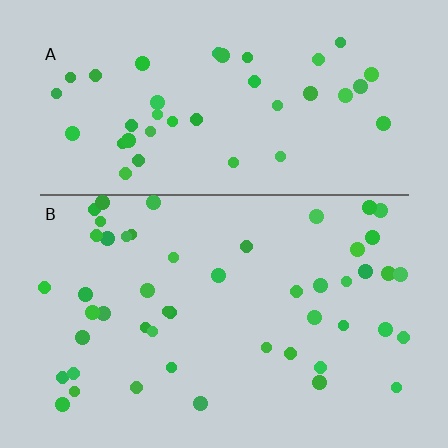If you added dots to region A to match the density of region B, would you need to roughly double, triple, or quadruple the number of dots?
Approximately double.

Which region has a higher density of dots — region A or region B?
B (the bottom).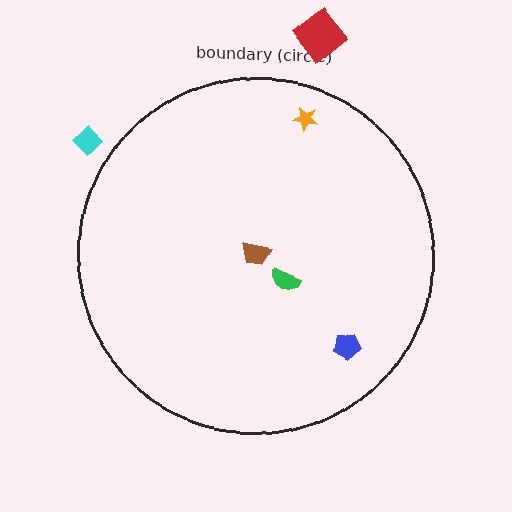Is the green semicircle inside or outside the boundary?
Inside.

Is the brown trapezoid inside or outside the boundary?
Inside.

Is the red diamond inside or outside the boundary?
Outside.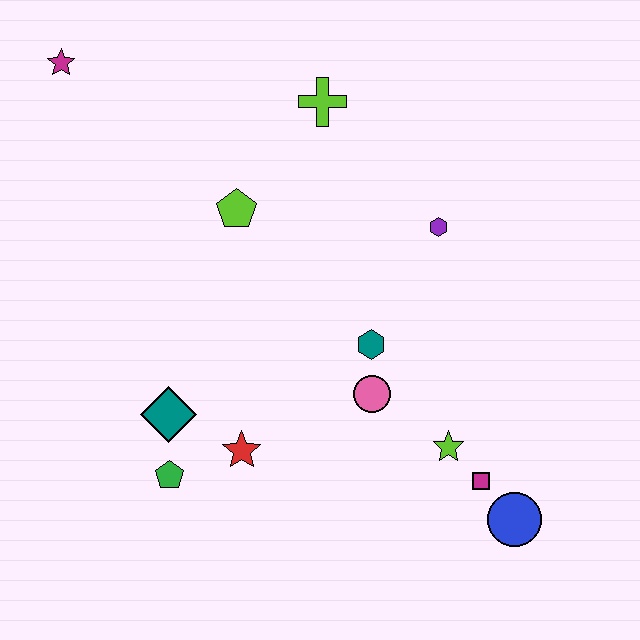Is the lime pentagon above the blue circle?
Yes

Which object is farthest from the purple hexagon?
The magenta star is farthest from the purple hexagon.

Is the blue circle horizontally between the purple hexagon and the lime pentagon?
No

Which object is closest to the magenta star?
The lime pentagon is closest to the magenta star.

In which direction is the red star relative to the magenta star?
The red star is below the magenta star.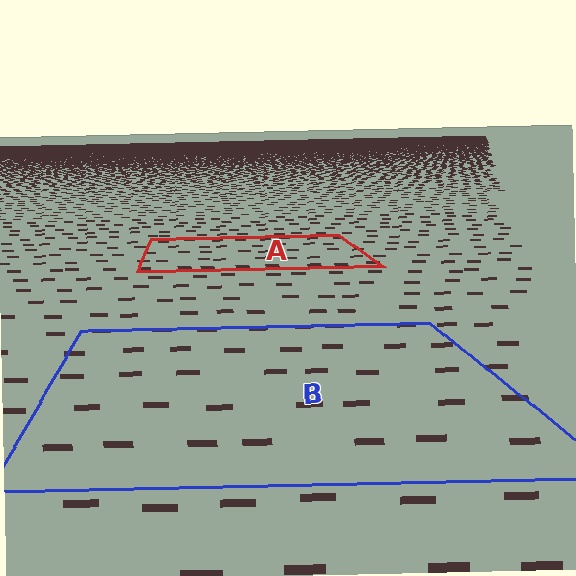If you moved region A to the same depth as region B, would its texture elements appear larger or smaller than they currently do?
They would appear larger. At a closer depth, the same texture elements are projected at a bigger on-screen size.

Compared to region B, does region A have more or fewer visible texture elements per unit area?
Region A has more texture elements per unit area — they are packed more densely because it is farther away.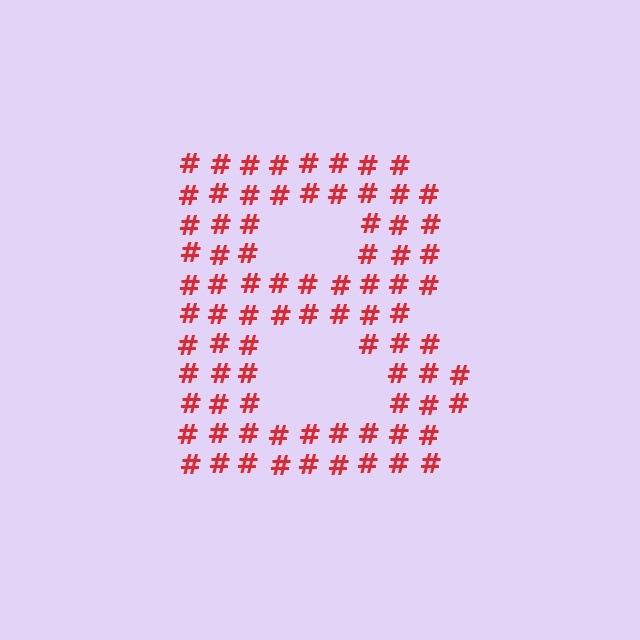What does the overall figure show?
The overall figure shows the letter B.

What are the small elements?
The small elements are hash symbols.